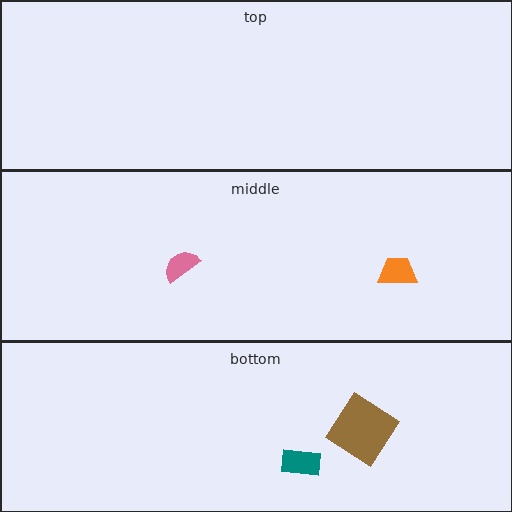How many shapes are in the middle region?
2.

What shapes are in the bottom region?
The brown diamond, the teal rectangle.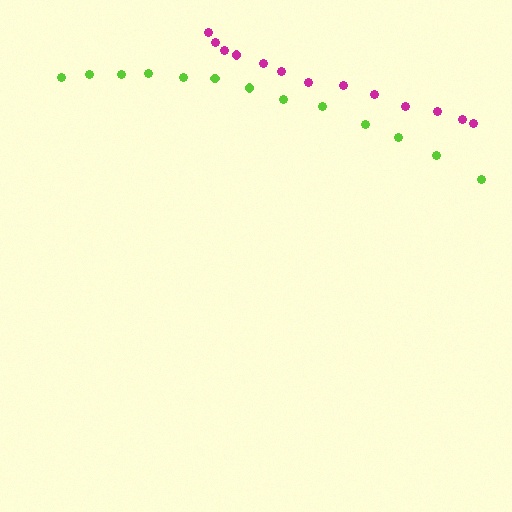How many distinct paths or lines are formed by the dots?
There are 2 distinct paths.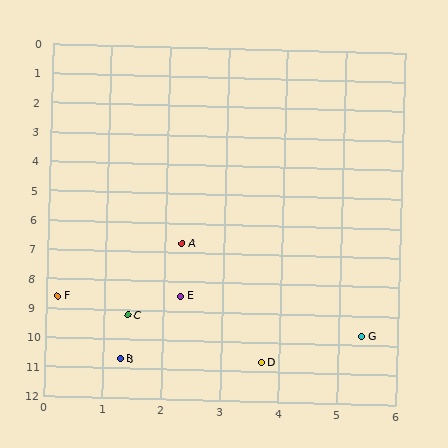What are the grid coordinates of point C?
Point C is at approximately (1.4, 9.2).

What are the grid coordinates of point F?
Point F is at approximately (0.2, 8.6).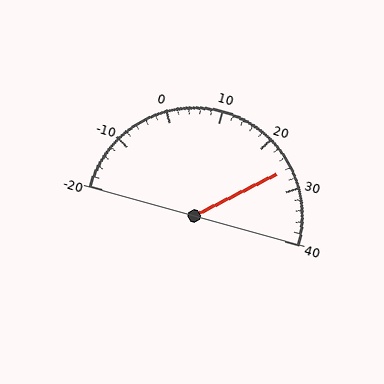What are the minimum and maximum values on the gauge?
The gauge ranges from -20 to 40.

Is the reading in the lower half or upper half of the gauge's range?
The reading is in the upper half of the range (-20 to 40).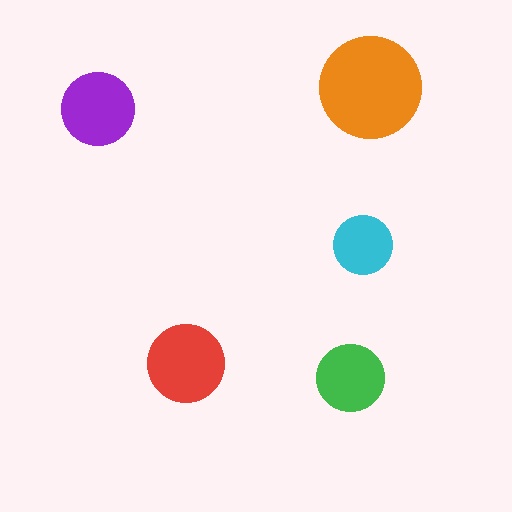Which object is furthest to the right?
The orange circle is rightmost.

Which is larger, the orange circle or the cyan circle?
The orange one.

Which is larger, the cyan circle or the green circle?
The green one.